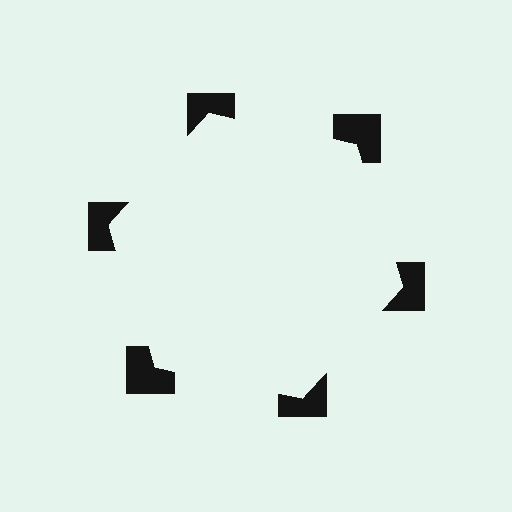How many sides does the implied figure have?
6 sides.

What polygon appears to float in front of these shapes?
An illusory hexagon — its edges are inferred from the aligned wedge cuts in the notched squares, not physically drawn.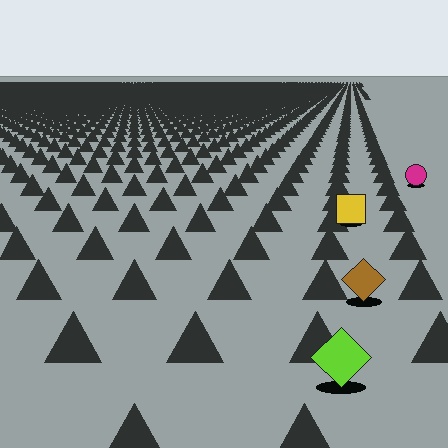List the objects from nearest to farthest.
From nearest to farthest: the lime diamond, the brown diamond, the yellow square, the magenta circle.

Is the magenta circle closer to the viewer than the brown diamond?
No. The brown diamond is closer — you can tell from the texture gradient: the ground texture is coarser near it.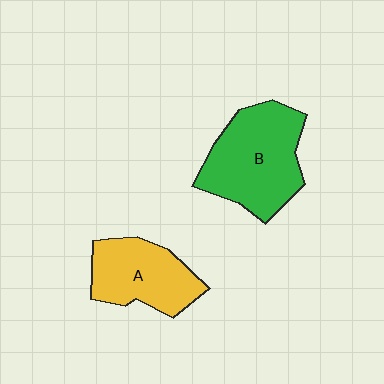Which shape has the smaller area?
Shape A (yellow).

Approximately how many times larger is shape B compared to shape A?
Approximately 1.4 times.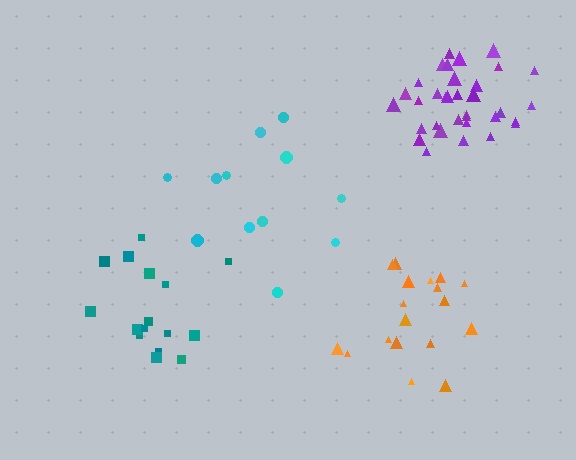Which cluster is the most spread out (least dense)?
Cyan.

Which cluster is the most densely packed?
Purple.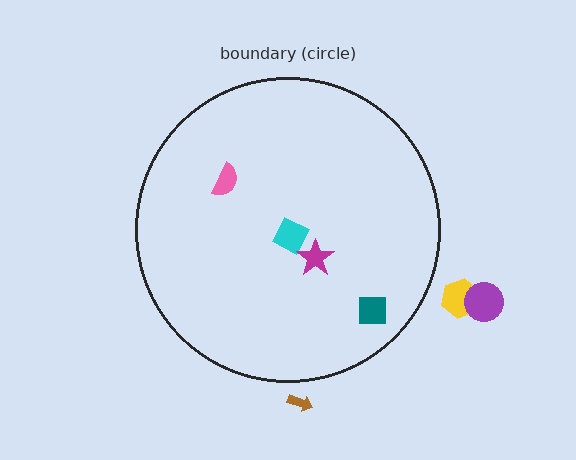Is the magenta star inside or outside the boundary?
Inside.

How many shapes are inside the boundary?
4 inside, 3 outside.